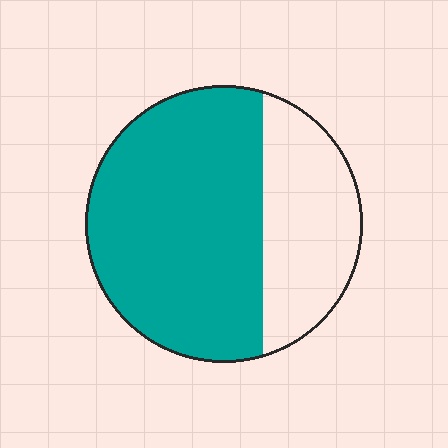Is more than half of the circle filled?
Yes.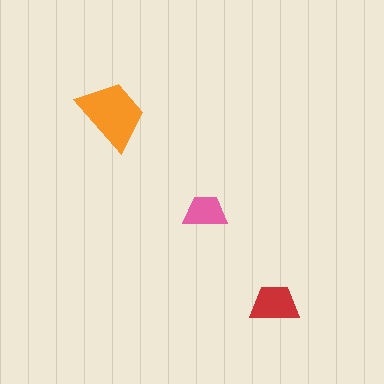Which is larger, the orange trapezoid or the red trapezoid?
The orange one.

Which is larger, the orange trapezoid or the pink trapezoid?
The orange one.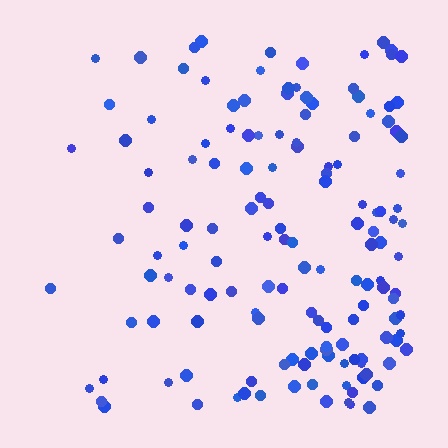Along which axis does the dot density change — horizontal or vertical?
Horizontal.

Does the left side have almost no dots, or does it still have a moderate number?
Still a moderate number, just noticeably fewer than the right.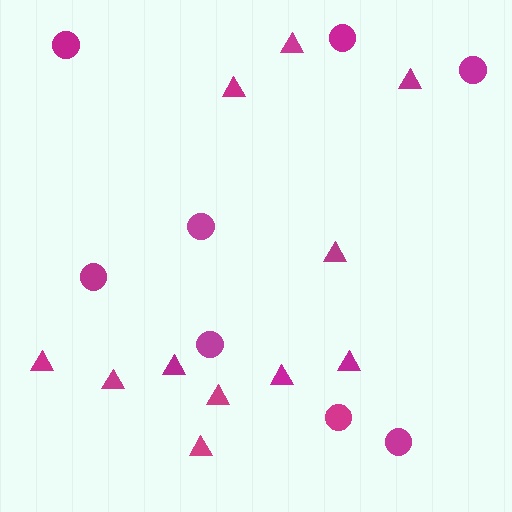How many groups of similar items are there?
There are 2 groups: one group of triangles (11) and one group of circles (8).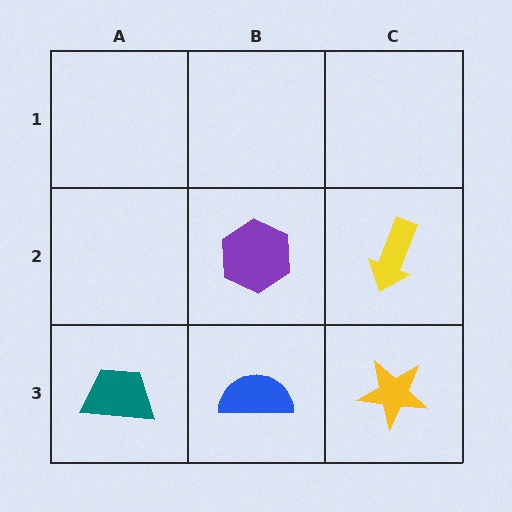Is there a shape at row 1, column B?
No, that cell is empty.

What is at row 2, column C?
A yellow arrow.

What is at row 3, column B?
A blue semicircle.